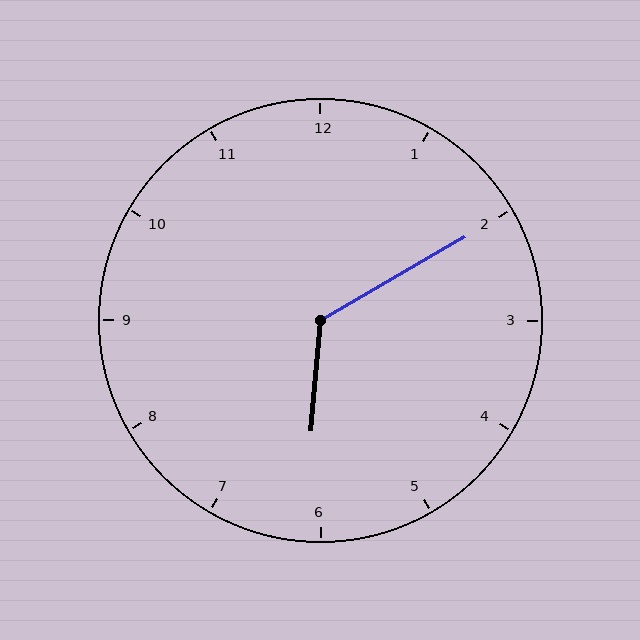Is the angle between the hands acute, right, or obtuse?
It is obtuse.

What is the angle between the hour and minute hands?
Approximately 125 degrees.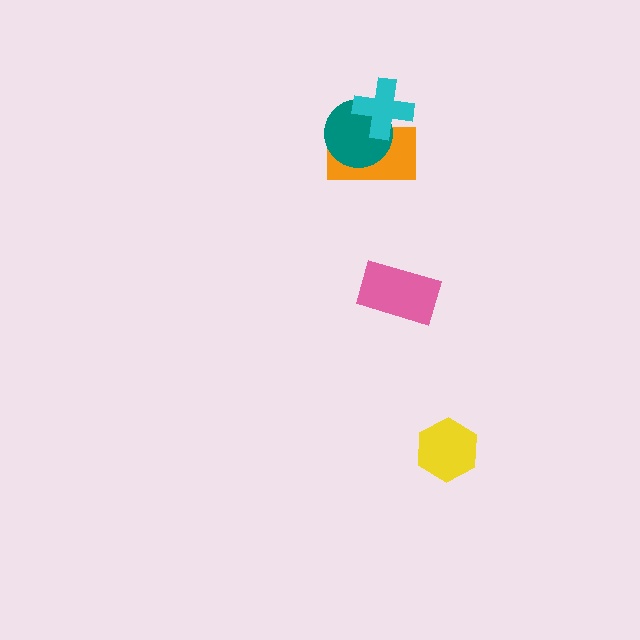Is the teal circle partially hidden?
Yes, it is partially covered by another shape.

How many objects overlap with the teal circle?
2 objects overlap with the teal circle.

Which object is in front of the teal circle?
The cyan cross is in front of the teal circle.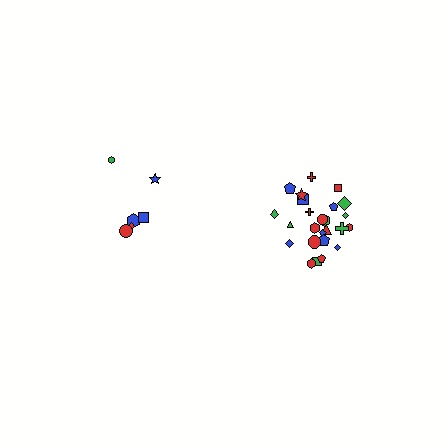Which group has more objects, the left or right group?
The right group.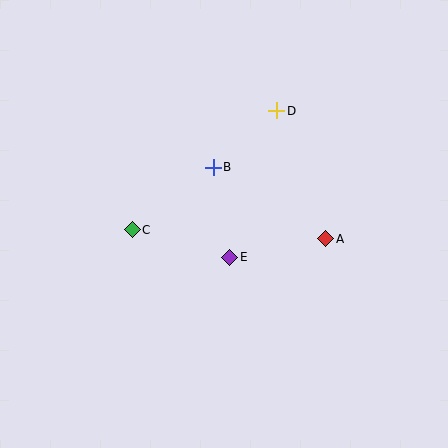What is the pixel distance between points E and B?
The distance between E and B is 92 pixels.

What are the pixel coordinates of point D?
Point D is at (277, 111).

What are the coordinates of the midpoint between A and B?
The midpoint between A and B is at (269, 203).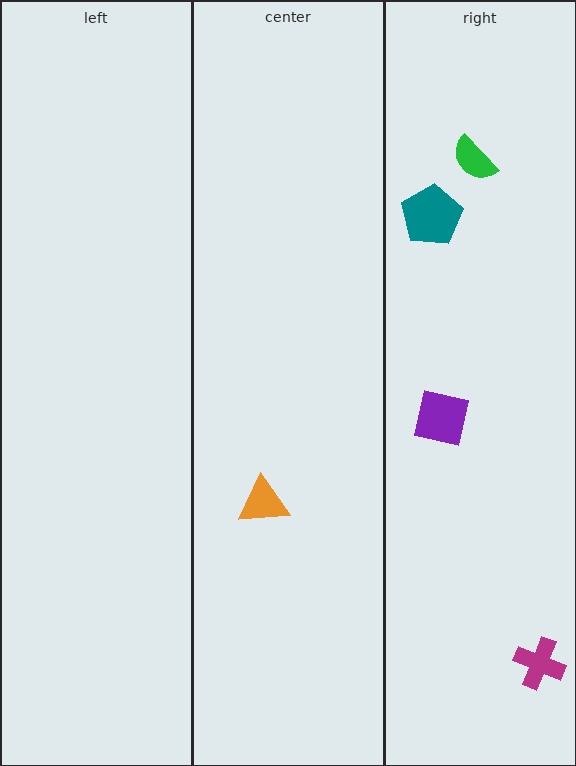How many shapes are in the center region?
1.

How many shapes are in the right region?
4.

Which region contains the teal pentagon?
The right region.